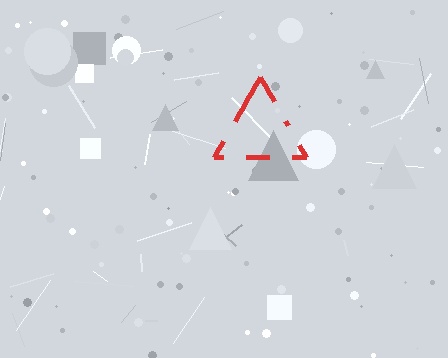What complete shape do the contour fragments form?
The contour fragments form a triangle.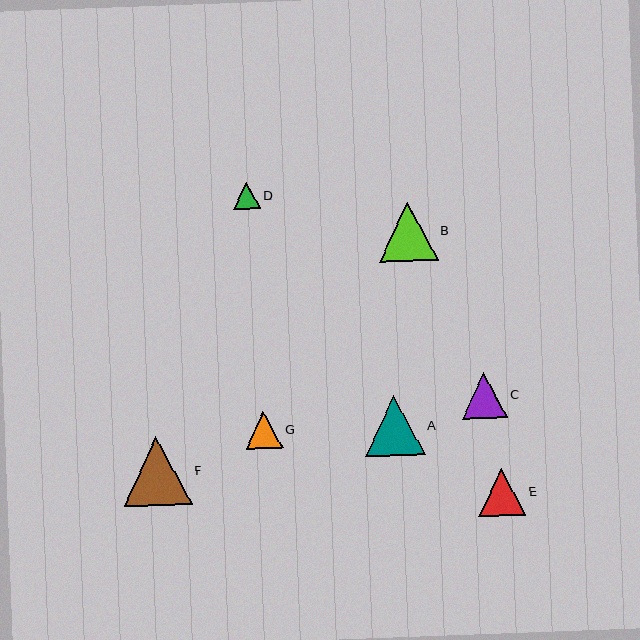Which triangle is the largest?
Triangle F is the largest with a size of approximately 69 pixels.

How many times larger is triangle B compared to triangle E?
Triangle B is approximately 1.2 times the size of triangle E.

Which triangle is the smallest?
Triangle D is the smallest with a size of approximately 27 pixels.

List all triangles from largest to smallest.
From largest to smallest: F, A, B, E, C, G, D.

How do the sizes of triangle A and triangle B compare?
Triangle A and triangle B are approximately the same size.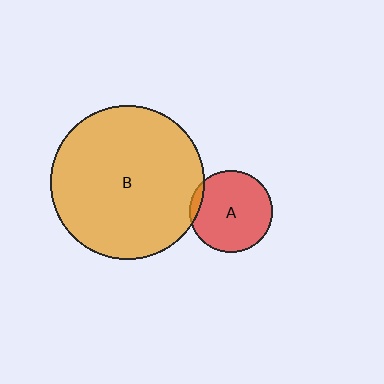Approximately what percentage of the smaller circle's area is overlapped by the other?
Approximately 5%.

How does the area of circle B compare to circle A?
Approximately 3.5 times.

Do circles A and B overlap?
Yes.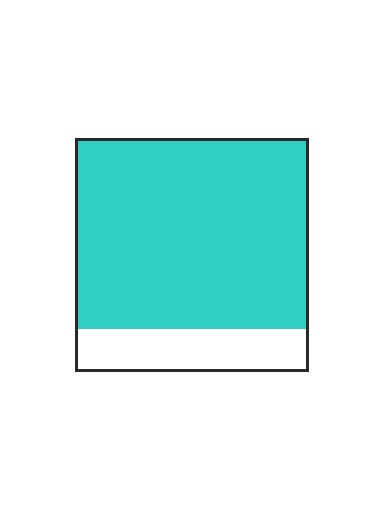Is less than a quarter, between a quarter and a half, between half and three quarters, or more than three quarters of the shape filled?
More than three quarters.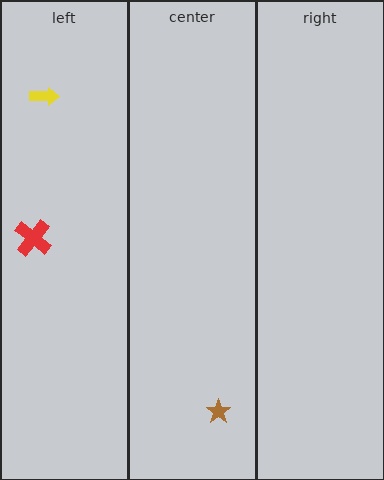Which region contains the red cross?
The left region.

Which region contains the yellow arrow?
The left region.